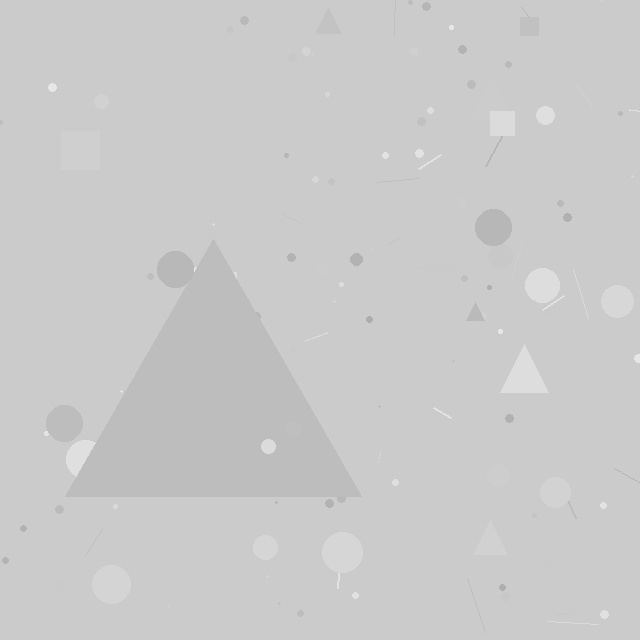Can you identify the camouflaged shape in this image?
The camouflaged shape is a triangle.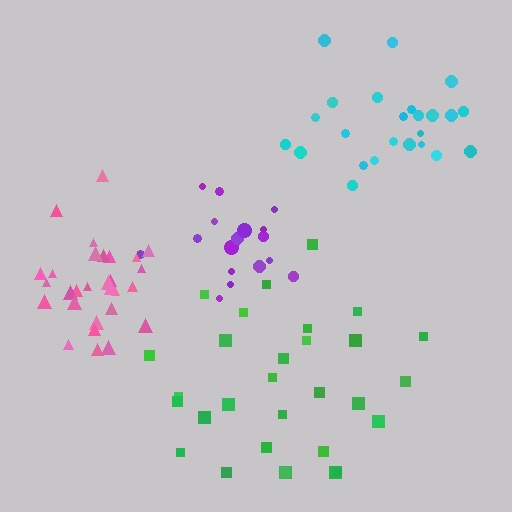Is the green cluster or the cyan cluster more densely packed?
Cyan.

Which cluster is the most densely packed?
Pink.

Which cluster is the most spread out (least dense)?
Green.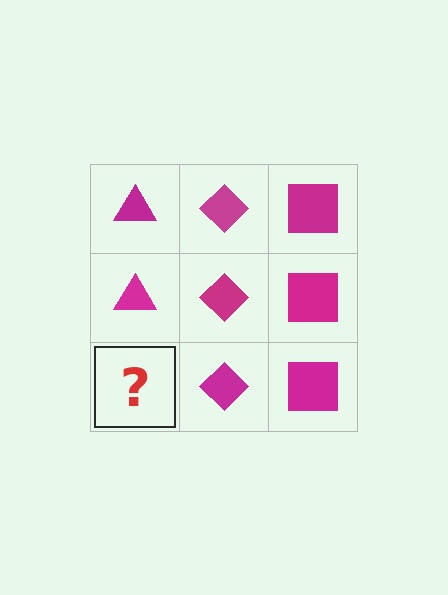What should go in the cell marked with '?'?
The missing cell should contain a magenta triangle.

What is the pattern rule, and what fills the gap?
The rule is that each column has a consistent shape. The gap should be filled with a magenta triangle.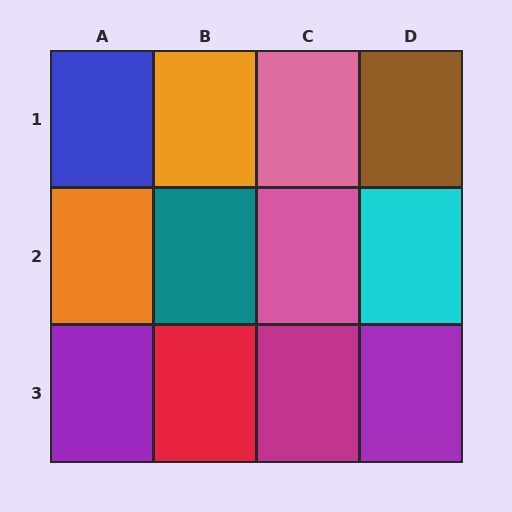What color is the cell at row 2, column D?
Cyan.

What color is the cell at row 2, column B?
Teal.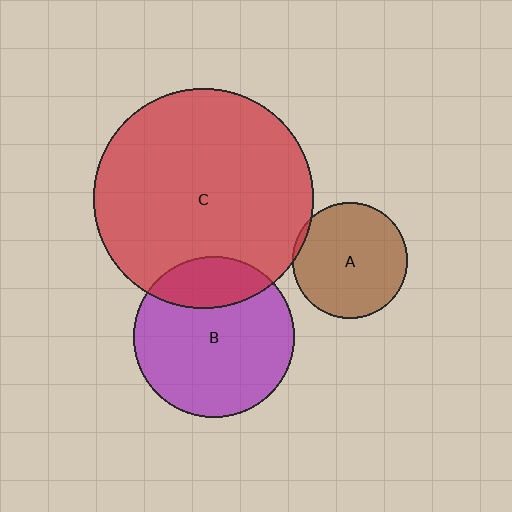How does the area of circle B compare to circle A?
Approximately 2.0 times.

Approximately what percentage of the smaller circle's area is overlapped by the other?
Approximately 5%.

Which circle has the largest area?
Circle C (red).